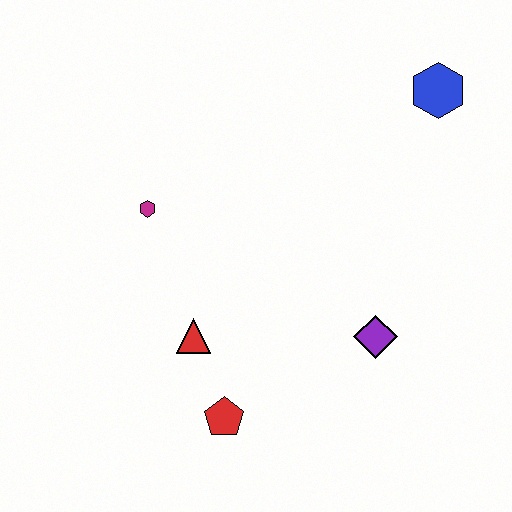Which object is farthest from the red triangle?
The blue hexagon is farthest from the red triangle.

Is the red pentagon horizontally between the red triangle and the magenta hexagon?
No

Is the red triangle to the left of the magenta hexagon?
No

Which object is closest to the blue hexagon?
The purple diamond is closest to the blue hexagon.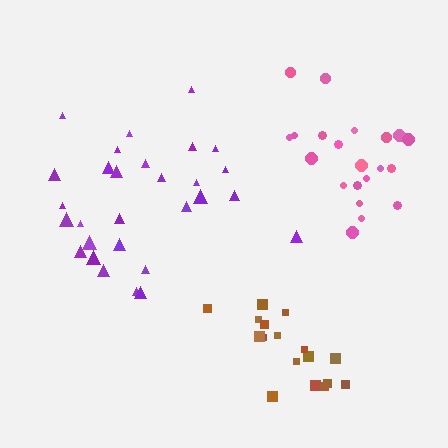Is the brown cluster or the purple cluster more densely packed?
Brown.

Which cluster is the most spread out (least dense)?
Purple.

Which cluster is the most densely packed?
Brown.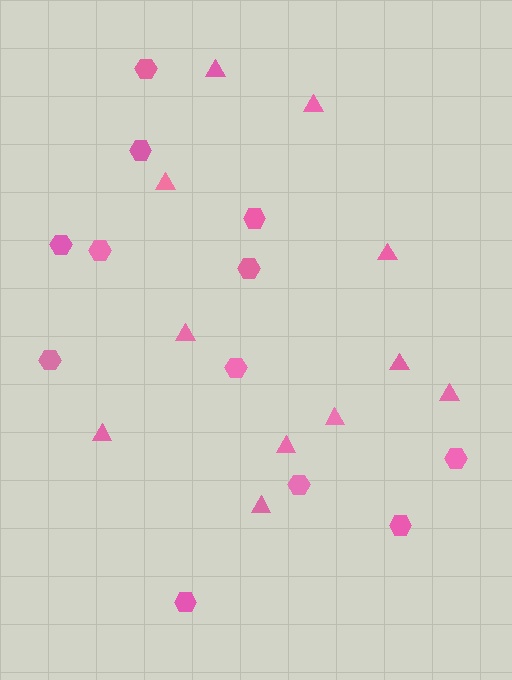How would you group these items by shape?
There are 2 groups: one group of triangles (11) and one group of hexagons (12).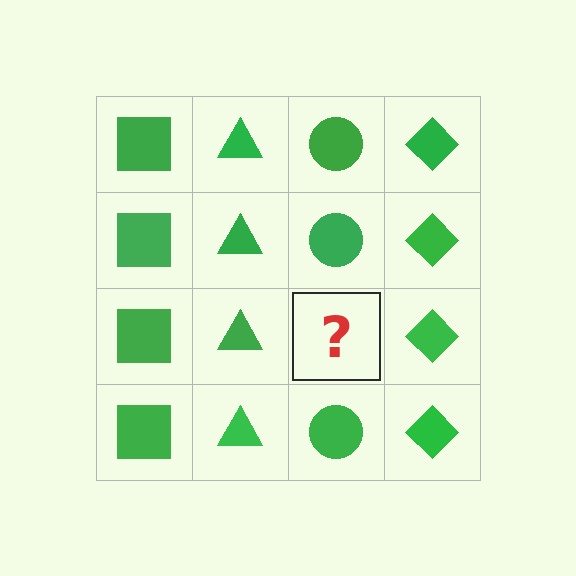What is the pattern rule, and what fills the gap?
The rule is that each column has a consistent shape. The gap should be filled with a green circle.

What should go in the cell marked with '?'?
The missing cell should contain a green circle.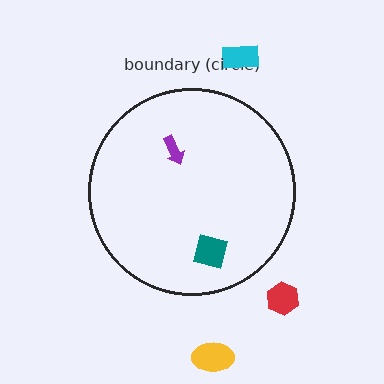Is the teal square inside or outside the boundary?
Inside.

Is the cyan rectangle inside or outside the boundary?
Outside.